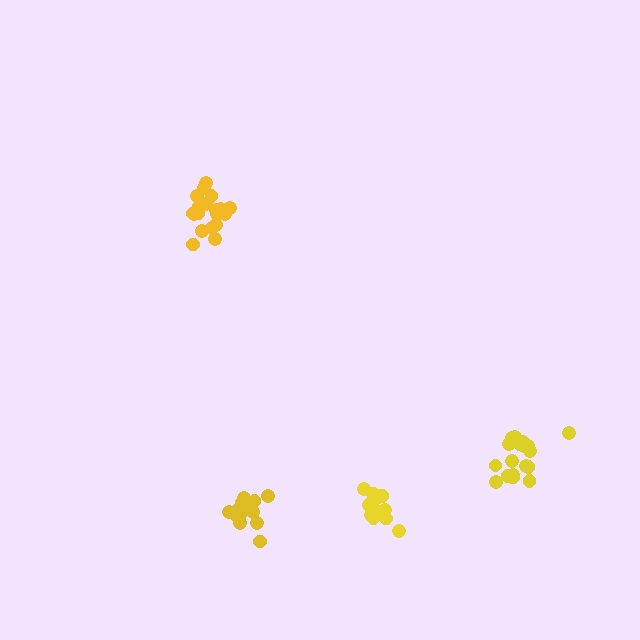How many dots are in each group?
Group 1: 19 dots, Group 2: 18 dots, Group 3: 15 dots, Group 4: 16 dots (68 total).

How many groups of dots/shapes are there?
There are 4 groups.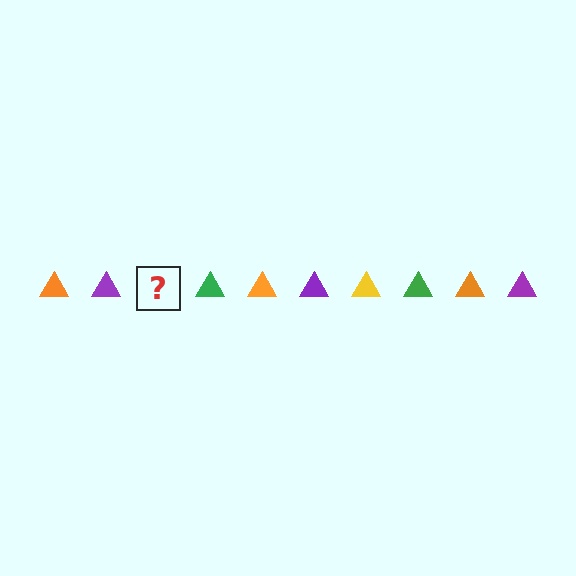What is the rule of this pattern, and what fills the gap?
The rule is that the pattern cycles through orange, purple, yellow, green triangles. The gap should be filled with a yellow triangle.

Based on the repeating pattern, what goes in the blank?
The blank should be a yellow triangle.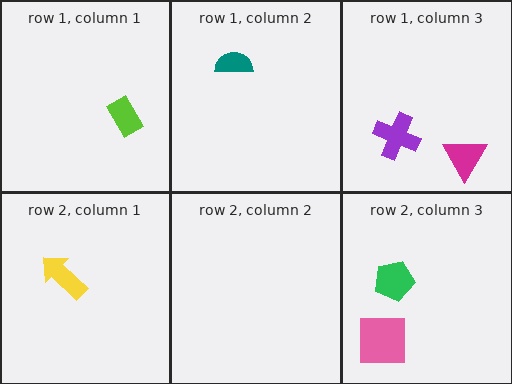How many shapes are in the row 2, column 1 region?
1.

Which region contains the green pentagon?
The row 2, column 3 region.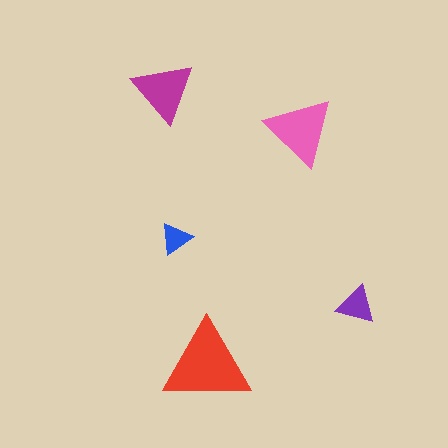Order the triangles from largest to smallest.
the red one, the pink one, the magenta one, the purple one, the blue one.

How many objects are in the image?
There are 5 objects in the image.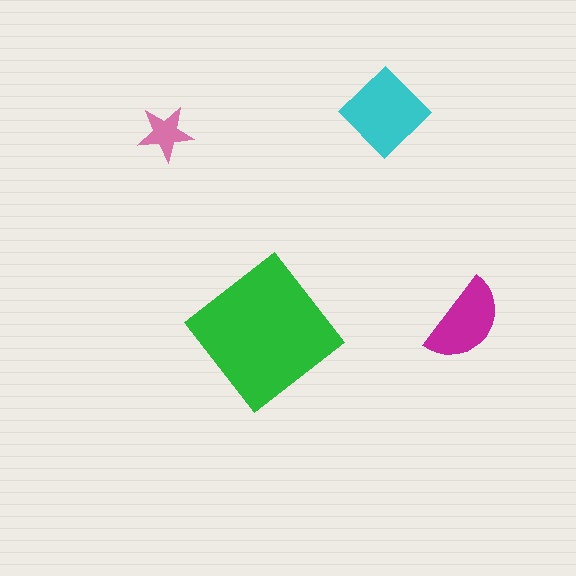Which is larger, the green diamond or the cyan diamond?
The green diamond.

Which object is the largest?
The green diamond.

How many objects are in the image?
There are 4 objects in the image.